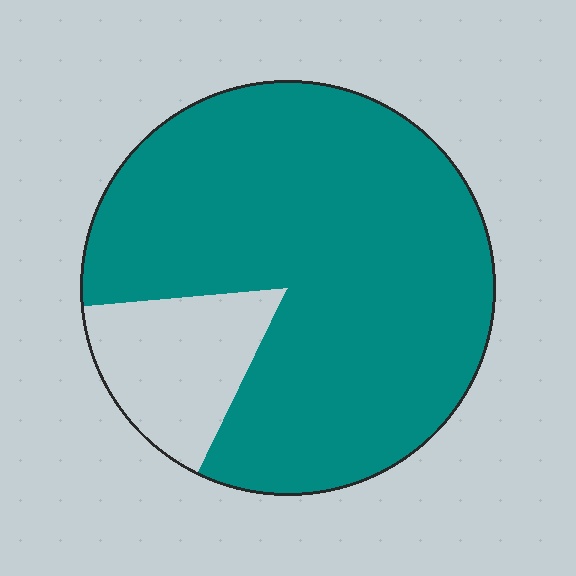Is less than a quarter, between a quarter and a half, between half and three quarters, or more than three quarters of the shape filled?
More than three quarters.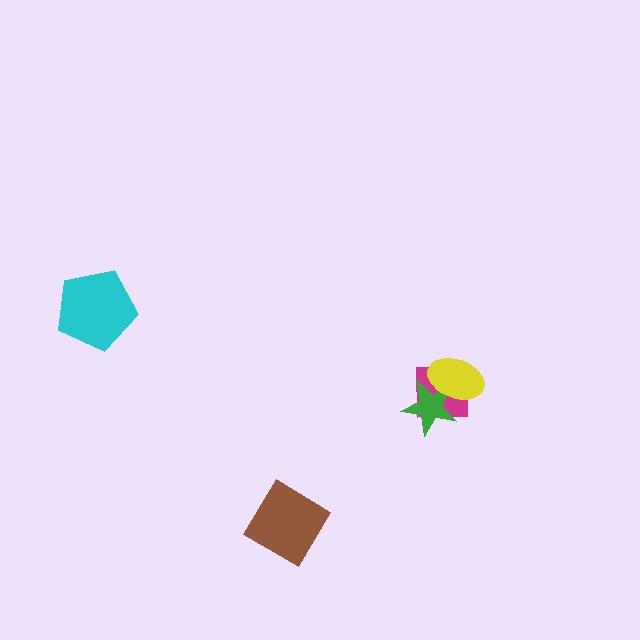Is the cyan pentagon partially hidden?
No, no other shape covers it.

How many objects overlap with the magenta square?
2 objects overlap with the magenta square.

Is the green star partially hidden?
Yes, it is partially covered by another shape.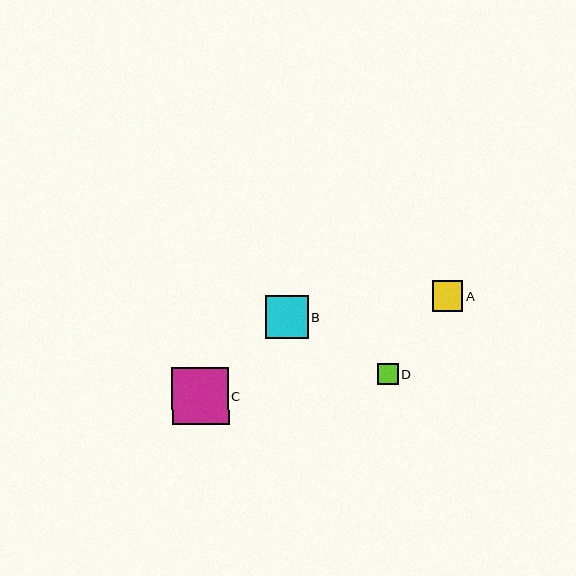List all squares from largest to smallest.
From largest to smallest: C, B, A, D.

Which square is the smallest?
Square D is the smallest with a size of approximately 21 pixels.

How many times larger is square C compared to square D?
Square C is approximately 2.8 times the size of square D.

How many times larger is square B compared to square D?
Square B is approximately 2.1 times the size of square D.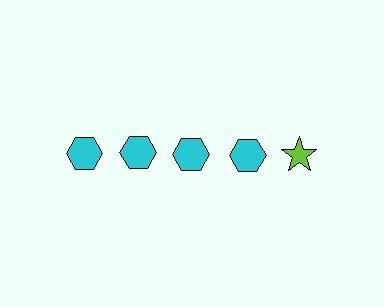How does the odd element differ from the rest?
It differs in both color (lime instead of cyan) and shape (star instead of hexagon).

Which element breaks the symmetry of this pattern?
The lime star in the top row, rightmost column breaks the symmetry. All other shapes are cyan hexagons.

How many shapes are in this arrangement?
There are 5 shapes arranged in a grid pattern.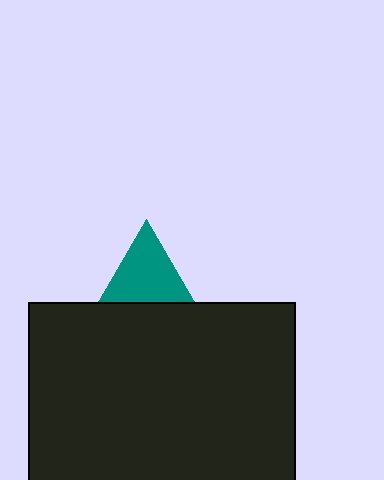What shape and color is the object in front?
The object in front is a black rectangle.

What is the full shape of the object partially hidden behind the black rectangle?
The partially hidden object is a teal triangle.